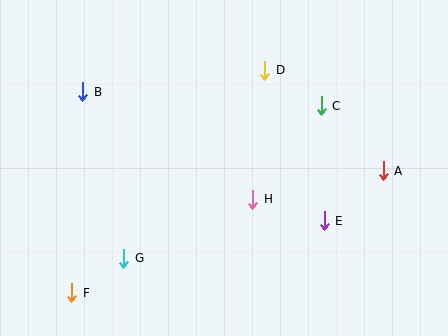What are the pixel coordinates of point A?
Point A is at (383, 171).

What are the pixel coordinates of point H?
Point H is at (253, 199).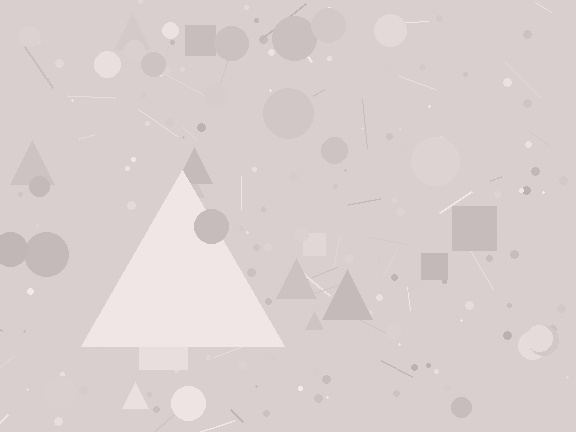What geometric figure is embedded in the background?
A triangle is embedded in the background.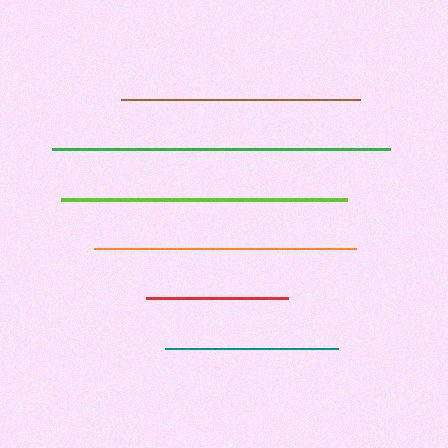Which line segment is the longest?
The green line is the longest at approximately 338 pixels.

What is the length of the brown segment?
The brown segment is approximately 239 pixels long.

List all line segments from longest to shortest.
From longest to shortest: green, lime, orange, brown, teal, red.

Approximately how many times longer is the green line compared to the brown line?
The green line is approximately 1.4 times the length of the brown line.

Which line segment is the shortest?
The red line is the shortest at approximately 142 pixels.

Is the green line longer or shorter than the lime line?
The green line is longer than the lime line.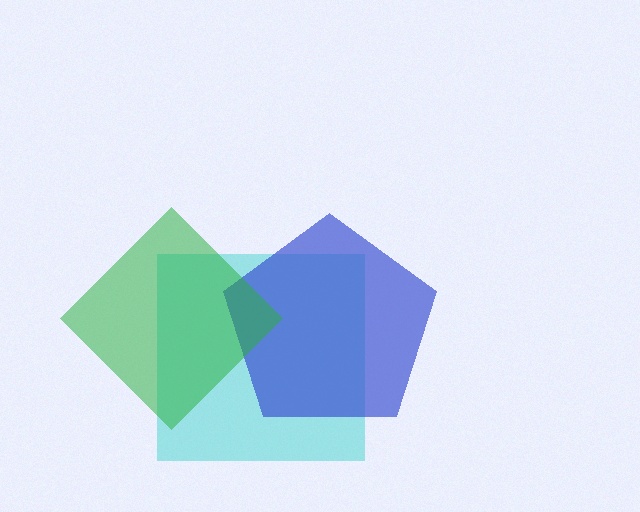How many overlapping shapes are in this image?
There are 3 overlapping shapes in the image.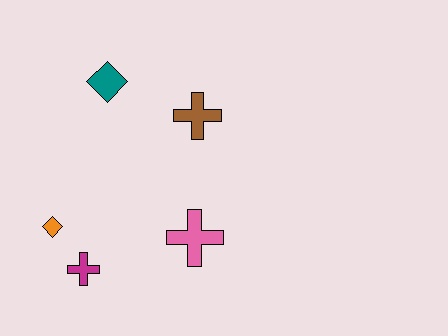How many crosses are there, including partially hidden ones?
There are 3 crosses.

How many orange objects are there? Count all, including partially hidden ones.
There is 1 orange object.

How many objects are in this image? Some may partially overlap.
There are 5 objects.